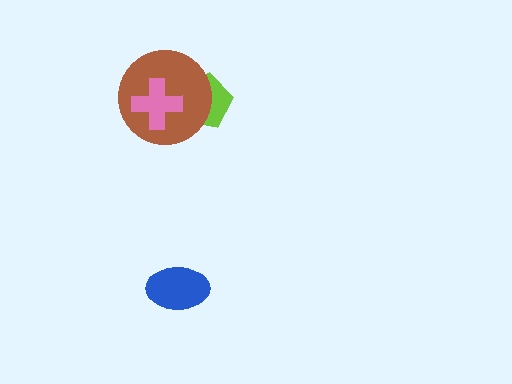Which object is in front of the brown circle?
The pink cross is in front of the brown circle.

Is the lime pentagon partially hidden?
Yes, it is partially covered by another shape.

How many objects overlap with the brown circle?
2 objects overlap with the brown circle.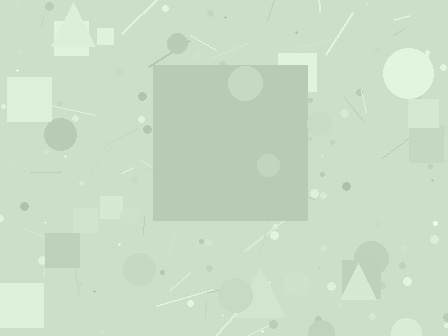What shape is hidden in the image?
A square is hidden in the image.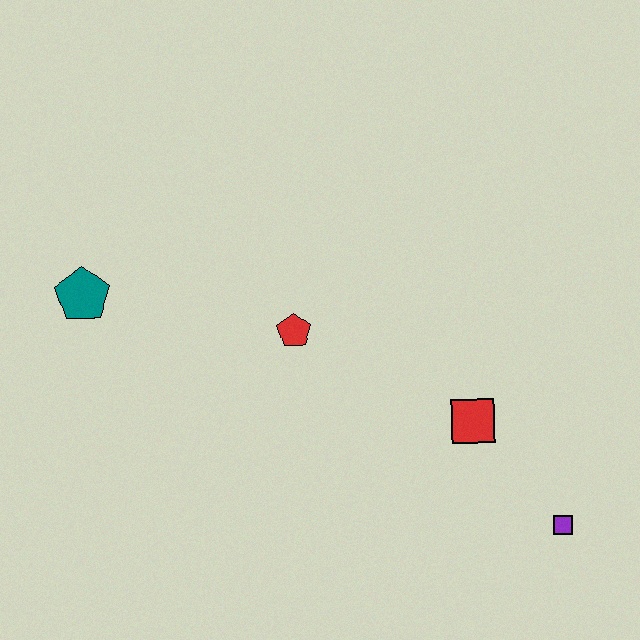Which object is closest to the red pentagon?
The red square is closest to the red pentagon.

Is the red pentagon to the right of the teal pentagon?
Yes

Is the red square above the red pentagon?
No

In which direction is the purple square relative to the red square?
The purple square is below the red square.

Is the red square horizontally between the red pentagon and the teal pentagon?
No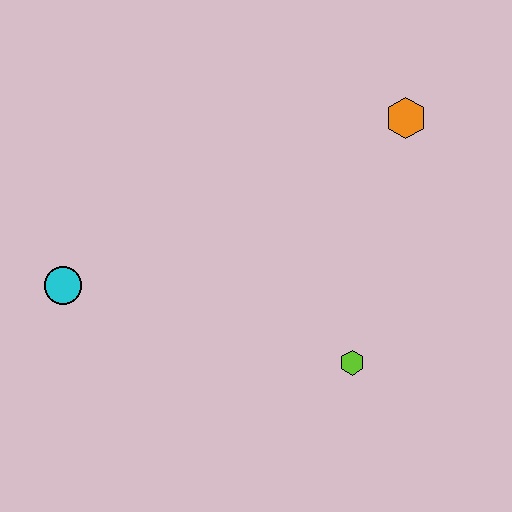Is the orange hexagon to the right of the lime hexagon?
Yes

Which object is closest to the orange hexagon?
The lime hexagon is closest to the orange hexagon.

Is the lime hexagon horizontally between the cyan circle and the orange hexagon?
Yes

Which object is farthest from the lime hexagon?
The cyan circle is farthest from the lime hexagon.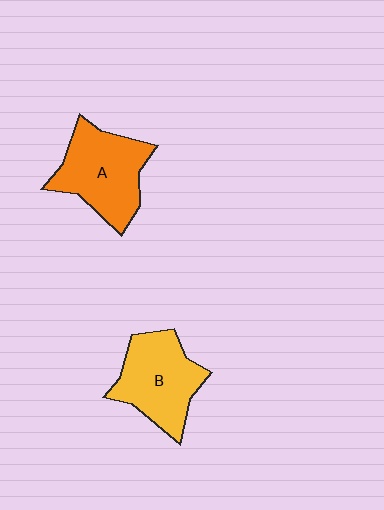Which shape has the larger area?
Shape A (orange).